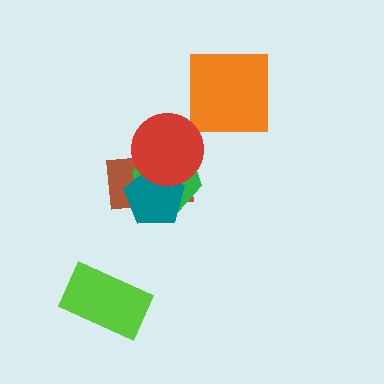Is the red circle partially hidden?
No, no other shape covers it.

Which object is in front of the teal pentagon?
The red circle is in front of the teal pentagon.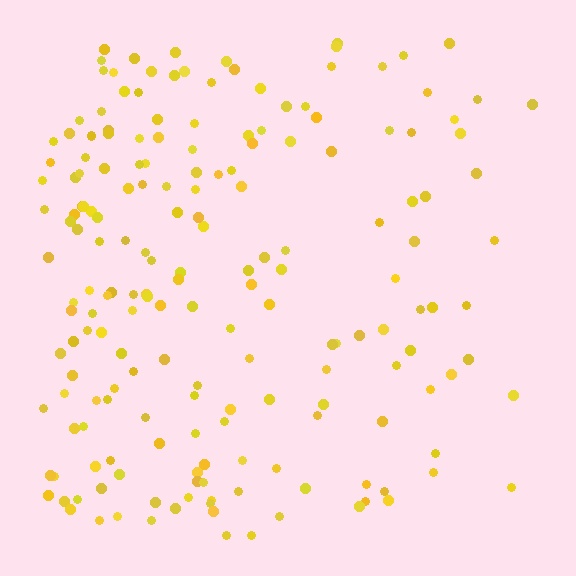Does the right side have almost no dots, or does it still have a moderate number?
Still a moderate number, just noticeably fewer than the left.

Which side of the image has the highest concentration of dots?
The left.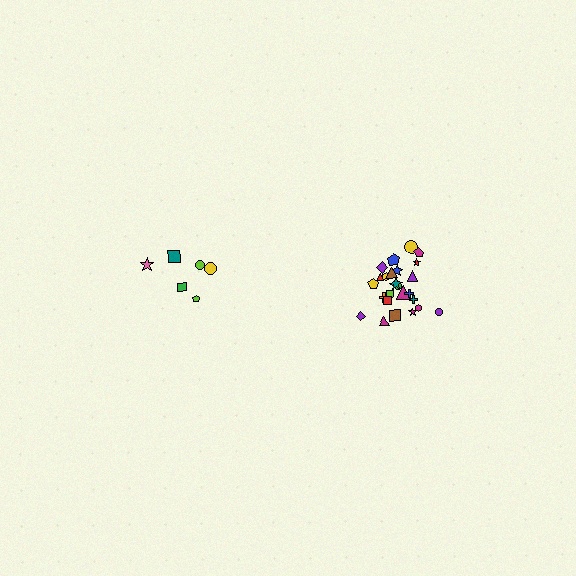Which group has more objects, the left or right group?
The right group.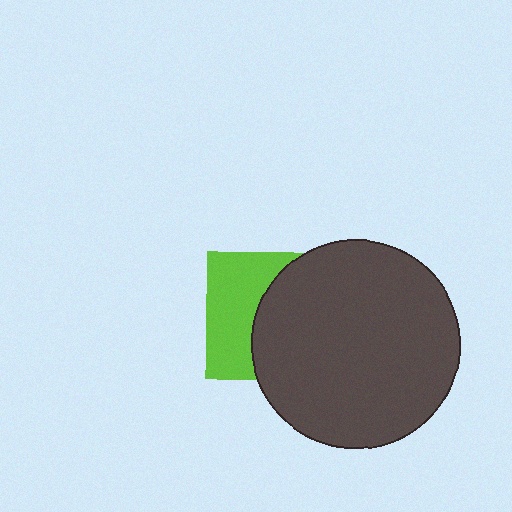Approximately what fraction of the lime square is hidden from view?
Roughly 55% of the lime square is hidden behind the dark gray circle.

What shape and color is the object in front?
The object in front is a dark gray circle.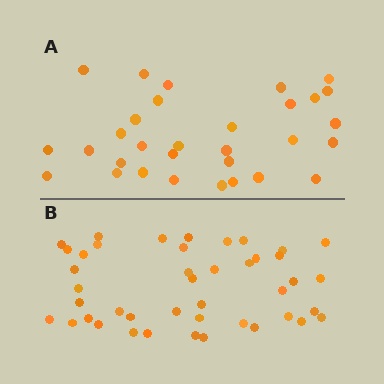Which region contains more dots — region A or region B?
Region B (the bottom region) has more dots.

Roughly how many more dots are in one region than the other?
Region B has roughly 12 or so more dots than region A.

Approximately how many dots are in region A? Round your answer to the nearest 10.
About 30 dots. (The exact count is 31, which rounds to 30.)